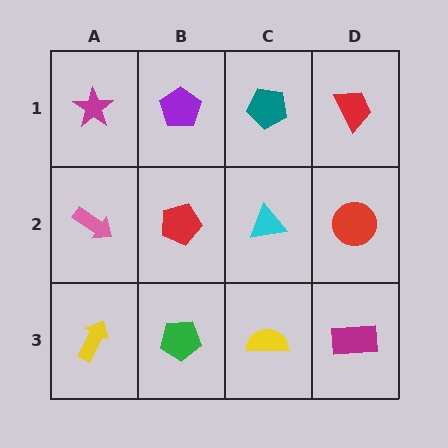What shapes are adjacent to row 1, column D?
A red circle (row 2, column D), a teal pentagon (row 1, column C).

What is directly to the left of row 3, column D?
A yellow semicircle.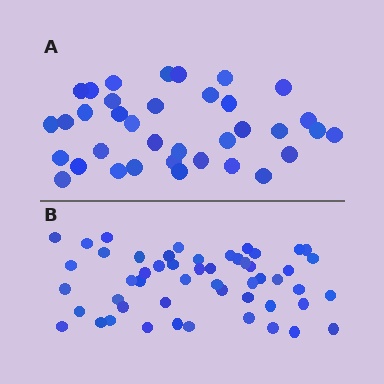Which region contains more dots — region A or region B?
Region B (the bottom region) has more dots.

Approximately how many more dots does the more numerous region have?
Region B has approximately 15 more dots than region A.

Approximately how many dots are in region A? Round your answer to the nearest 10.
About 40 dots. (The exact count is 36, which rounds to 40.)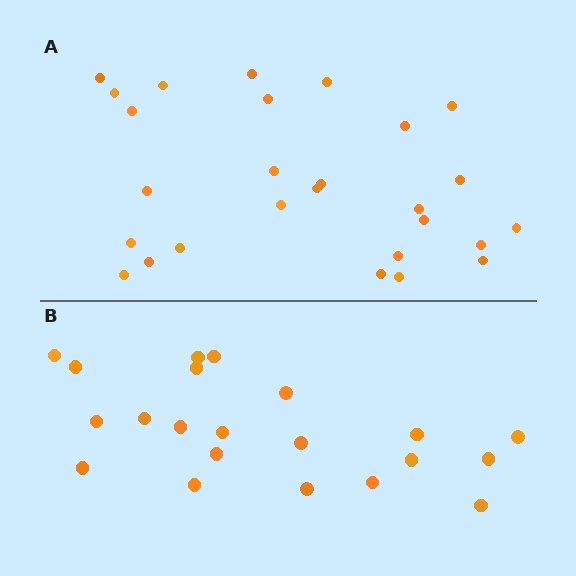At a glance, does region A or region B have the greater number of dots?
Region A (the top region) has more dots.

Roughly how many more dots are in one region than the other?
Region A has about 6 more dots than region B.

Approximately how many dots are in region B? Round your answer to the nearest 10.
About 20 dots. (The exact count is 21, which rounds to 20.)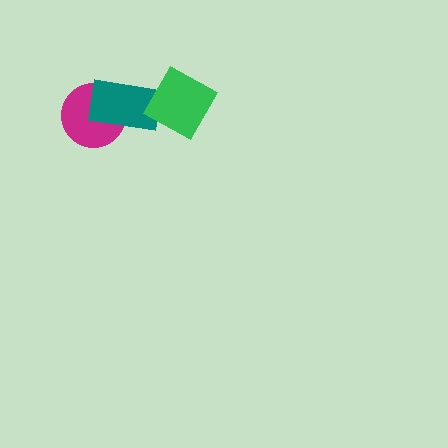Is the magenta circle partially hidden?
Yes, it is partially covered by another shape.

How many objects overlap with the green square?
0 objects overlap with the green square.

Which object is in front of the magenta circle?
The teal rectangle is in front of the magenta circle.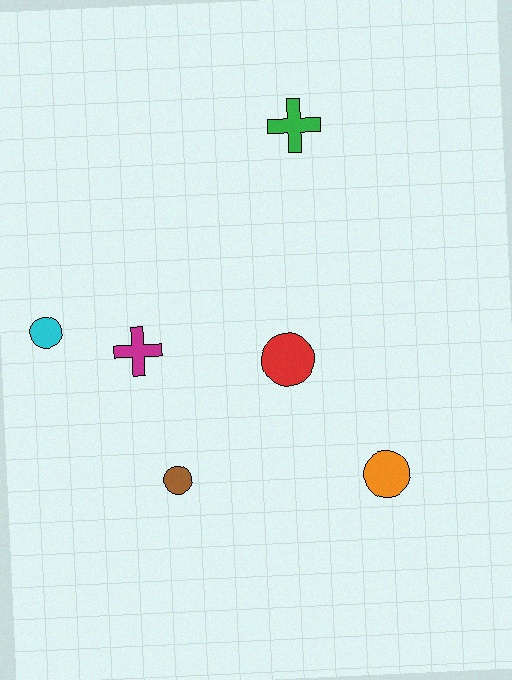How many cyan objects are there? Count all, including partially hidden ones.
There is 1 cyan object.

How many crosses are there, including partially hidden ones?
There are 2 crosses.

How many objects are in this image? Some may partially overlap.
There are 6 objects.